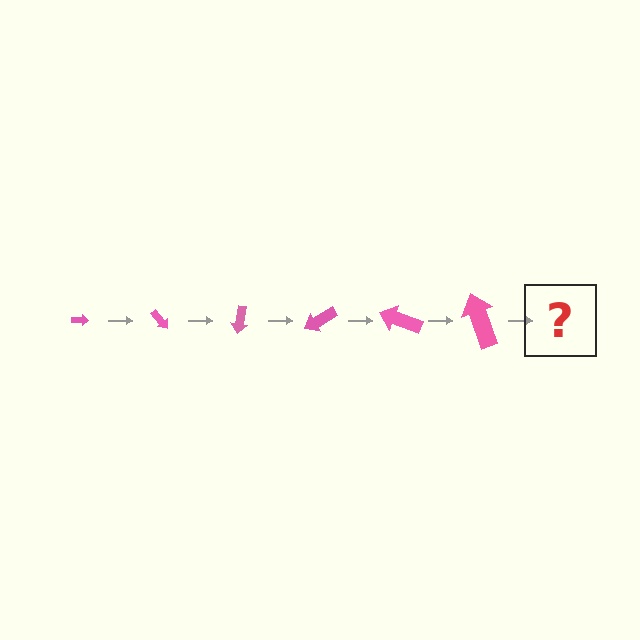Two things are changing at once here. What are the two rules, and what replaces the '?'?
The two rules are that the arrow grows larger each step and it rotates 50 degrees each step. The '?' should be an arrow, larger than the previous one and rotated 300 degrees from the start.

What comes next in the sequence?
The next element should be an arrow, larger than the previous one and rotated 300 degrees from the start.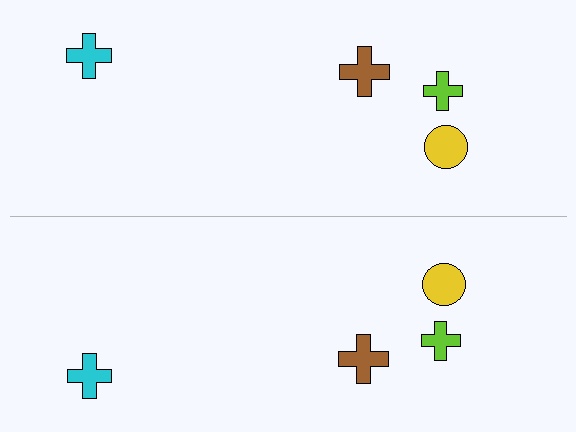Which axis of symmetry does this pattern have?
The pattern has a horizontal axis of symmetry running through the center of the image.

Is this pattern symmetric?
Yes, this pattern has bilateral (reflection) symmetry.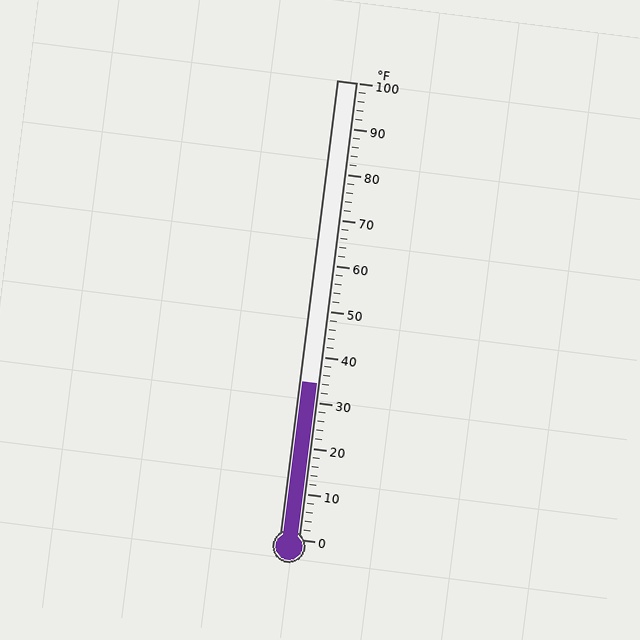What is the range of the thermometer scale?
The thermometer scale ranges from 0°F to 100°F.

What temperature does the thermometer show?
The thermometer shows approximately 34°F.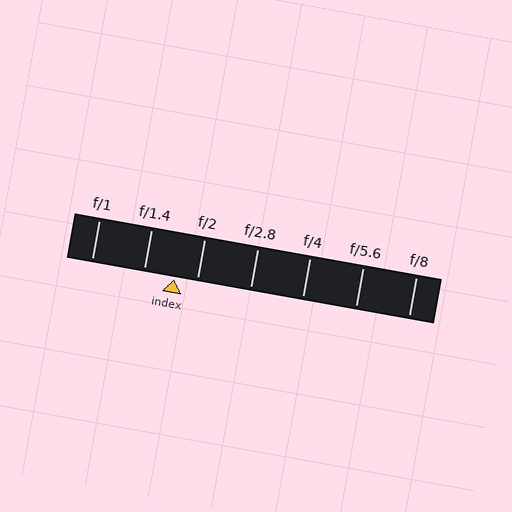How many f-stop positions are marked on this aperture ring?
There are 7 f-stop positions marked.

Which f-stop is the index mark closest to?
The index mark is closest to f/2.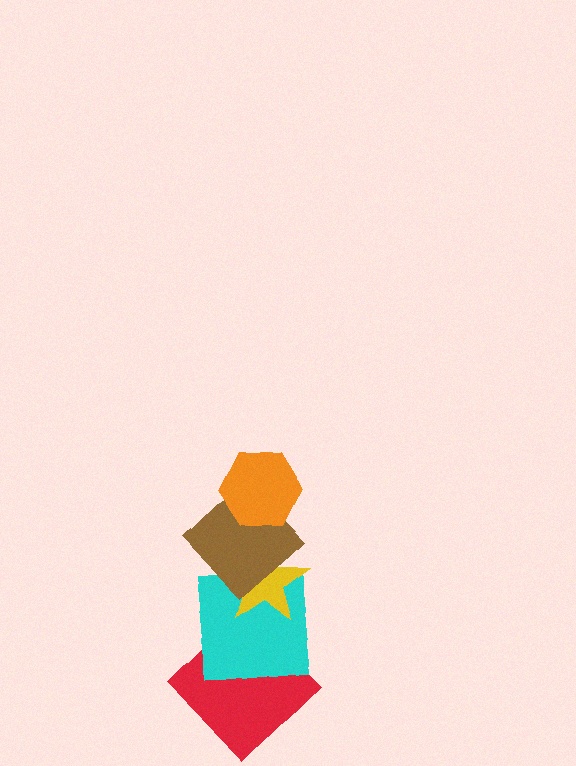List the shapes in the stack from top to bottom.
From top to bottom: the orange hexagon, the brown diamond, the yellow star, the cyan square, the red diamond.